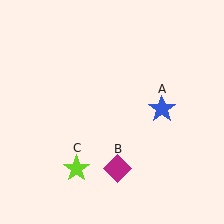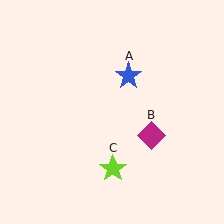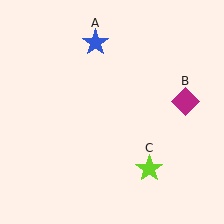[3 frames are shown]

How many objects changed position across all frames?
3 objects changed position: blue star (object A), magenta diamond (object B), lime star (object C).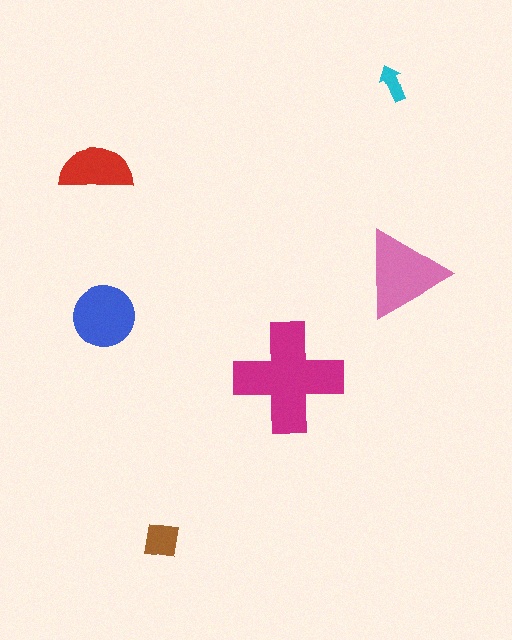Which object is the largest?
The magenta cross.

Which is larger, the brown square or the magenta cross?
The magenta cross.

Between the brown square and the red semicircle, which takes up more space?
The red semicircle.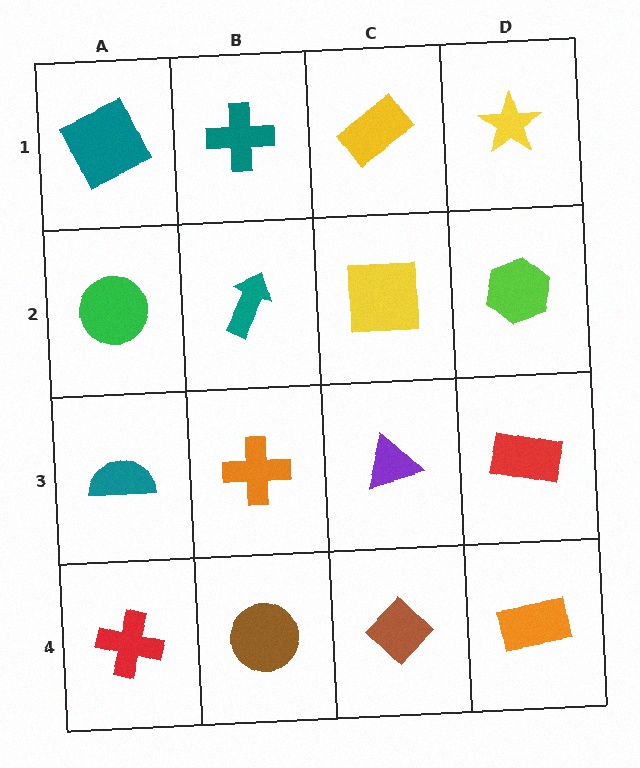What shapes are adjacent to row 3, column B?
A teal arrow (row 2, column B), a brown circle (row 4, column B), a teal semicircle (row 3, column A), a purple triangle (row 3, column C).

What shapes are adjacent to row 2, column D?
A yellow star (row 1, column D), a red rectangle (row 3, column D), a yellow square (row 2, column C).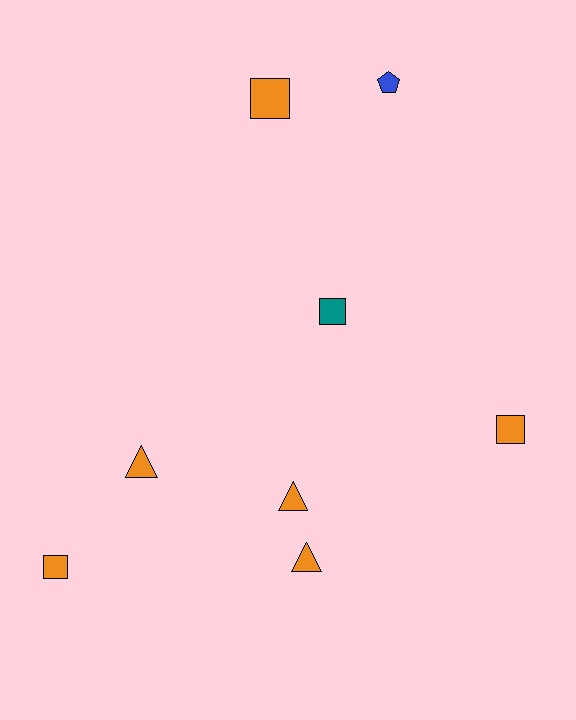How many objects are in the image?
There are 8 objects.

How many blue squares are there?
There are no blue squares.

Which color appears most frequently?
Orange, with 6 objects.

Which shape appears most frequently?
Square, with 4 objects.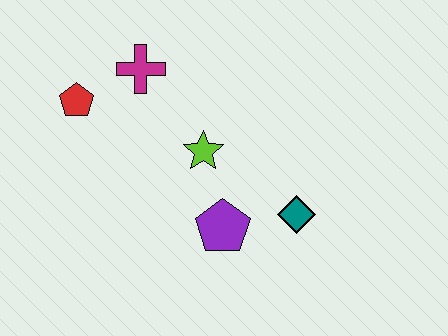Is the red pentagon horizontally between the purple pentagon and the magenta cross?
No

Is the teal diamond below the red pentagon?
Yes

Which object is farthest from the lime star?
The red pentagon is farthest from the lime star.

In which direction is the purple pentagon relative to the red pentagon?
The purple pentagon is to the right of the red pentagon.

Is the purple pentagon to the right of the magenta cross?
Yes